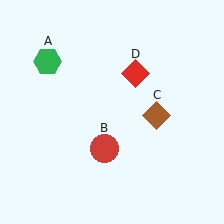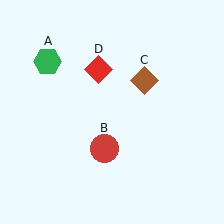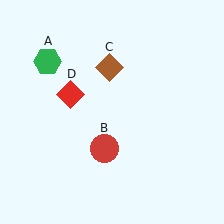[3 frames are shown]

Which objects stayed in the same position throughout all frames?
Green hexagon (object A) and red circle (object B) remained stationary.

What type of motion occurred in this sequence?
The brown diamond (object C), red diamond (object D) rotated counterclockwise around the center of the scene.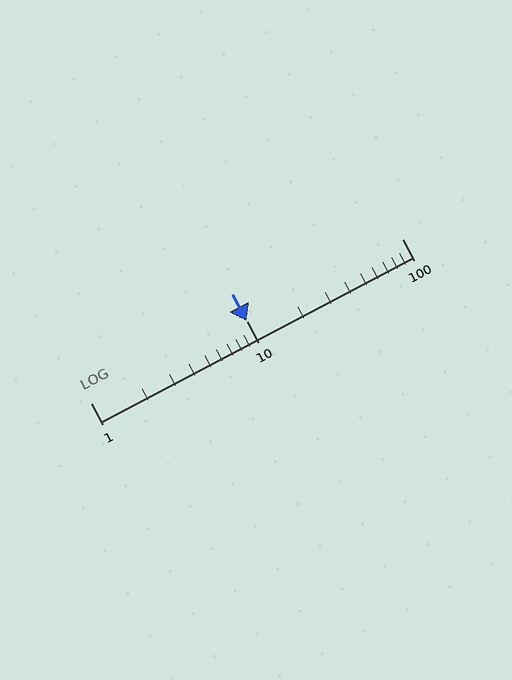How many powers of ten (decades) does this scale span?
The scale spans 2 decades, from 1 to 100.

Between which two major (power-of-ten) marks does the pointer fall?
The pointer is between 10 and 100.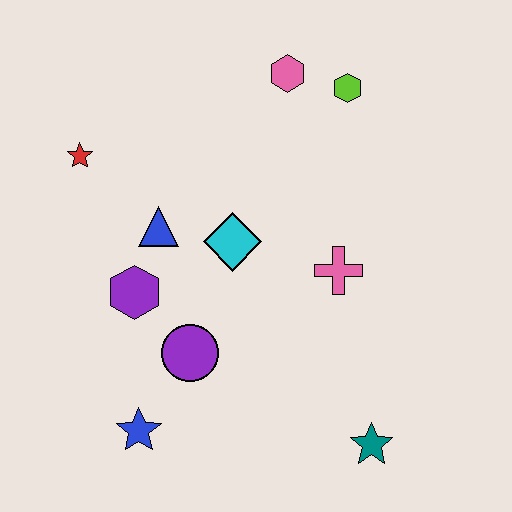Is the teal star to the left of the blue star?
No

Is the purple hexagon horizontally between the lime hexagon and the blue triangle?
No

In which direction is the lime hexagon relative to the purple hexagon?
The lime hexagon is to the right of the purple hexagon.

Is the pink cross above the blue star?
Yes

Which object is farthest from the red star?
The teal star is farthest from the red star.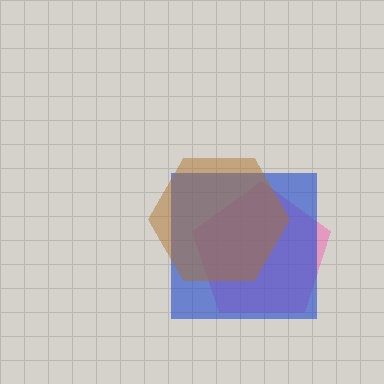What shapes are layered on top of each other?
The layered shapes are: a pink pentagon, a blue square, a brown hexagon.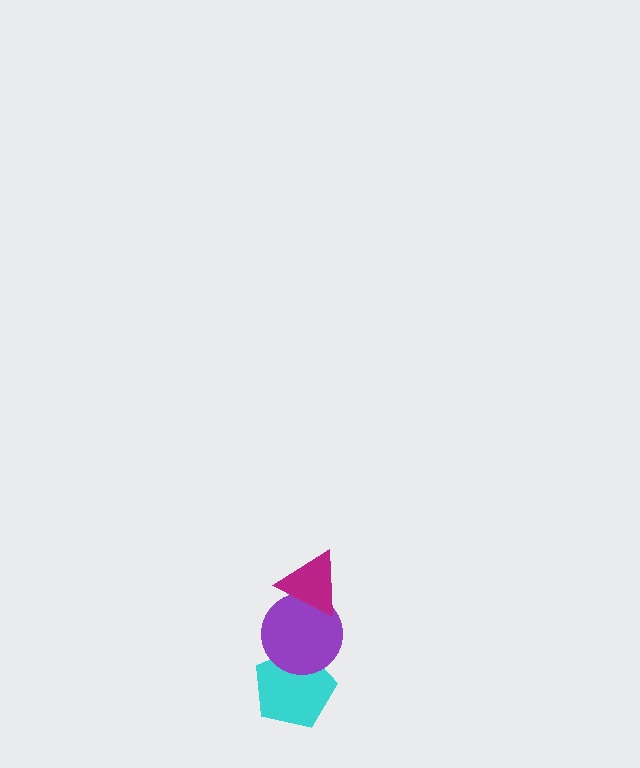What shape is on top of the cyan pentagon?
The purple circle is on top of the cyan pentagon.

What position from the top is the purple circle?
The purple circle is 2nd from the top.